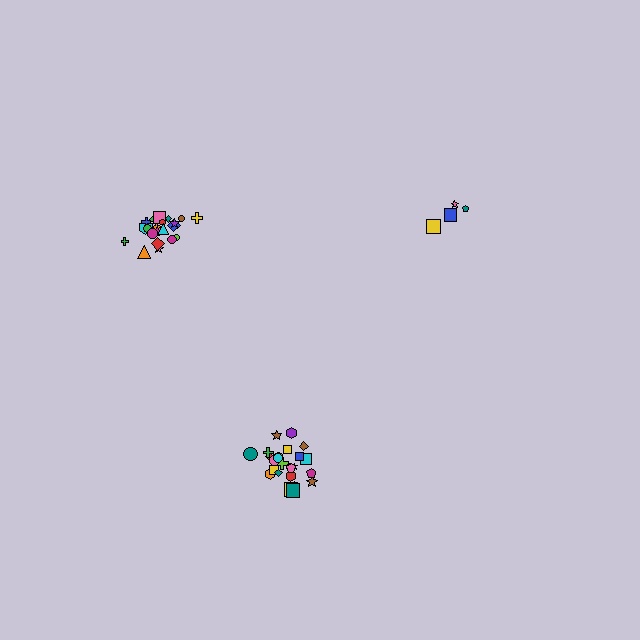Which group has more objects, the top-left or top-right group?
The top-left group.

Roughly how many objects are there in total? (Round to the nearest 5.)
Roughly 50 objects in total.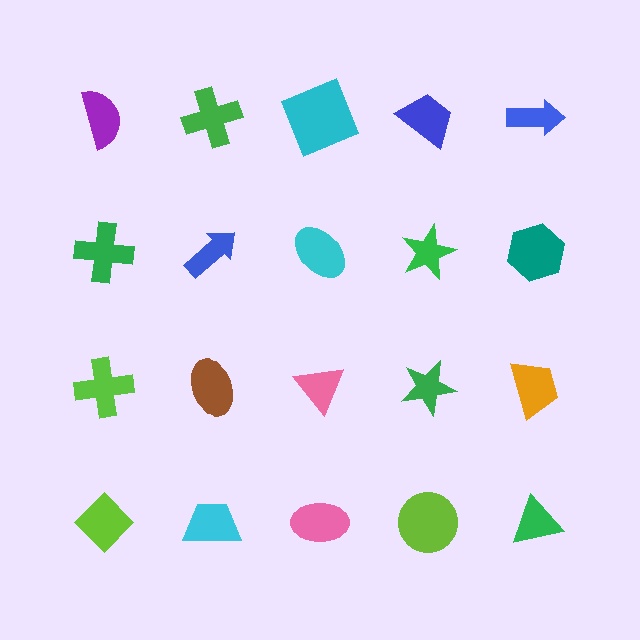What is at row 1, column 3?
A cyan square.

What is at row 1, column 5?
A blue arrow.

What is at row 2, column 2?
A blue arrow.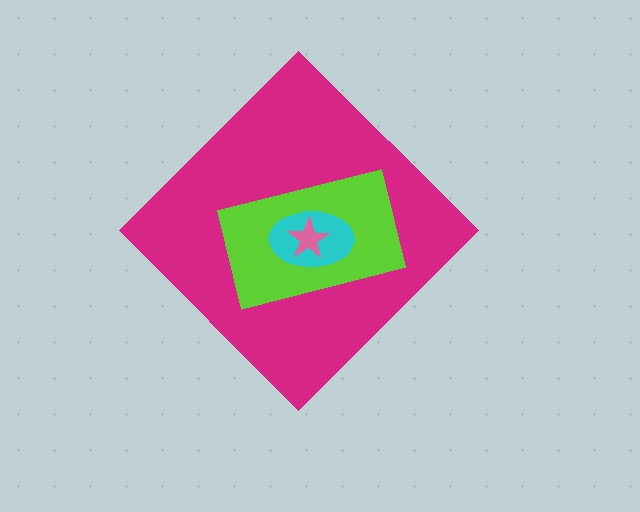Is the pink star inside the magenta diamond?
Yes.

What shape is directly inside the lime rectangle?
The cyan ellipse.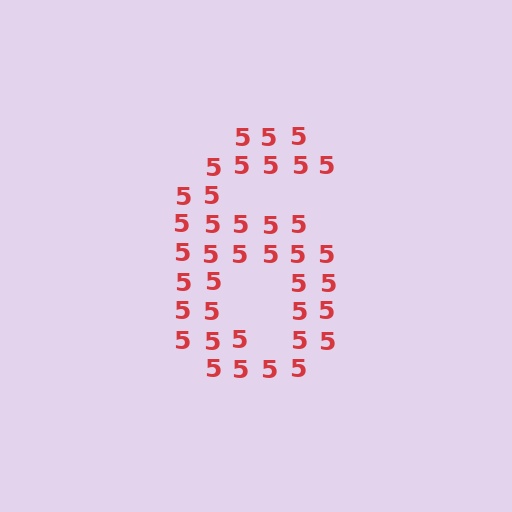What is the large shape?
The large shape is the digit 6.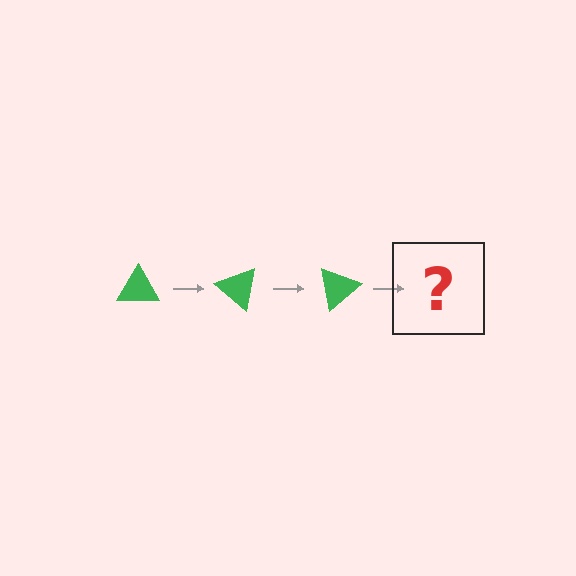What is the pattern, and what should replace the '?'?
The pattern is that the triangle rotates 40 degrees each step. The '?' should be a green triangle rotated 120 degrees.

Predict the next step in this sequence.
The next step is a green triangle rotated 120 degrees.